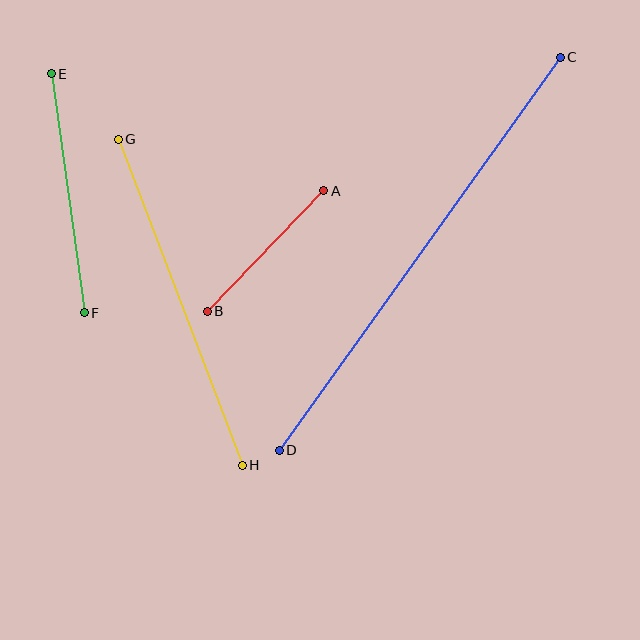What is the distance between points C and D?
The distance is approximately 483 pixels.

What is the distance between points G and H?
The distance is approximately 349 pixels.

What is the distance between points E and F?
The distance is approximately 241 pixels.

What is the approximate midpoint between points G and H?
The midpoint is at approximately (180, 302) pixels.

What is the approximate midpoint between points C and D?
The midpoint is at approximately (420, 254) pixels.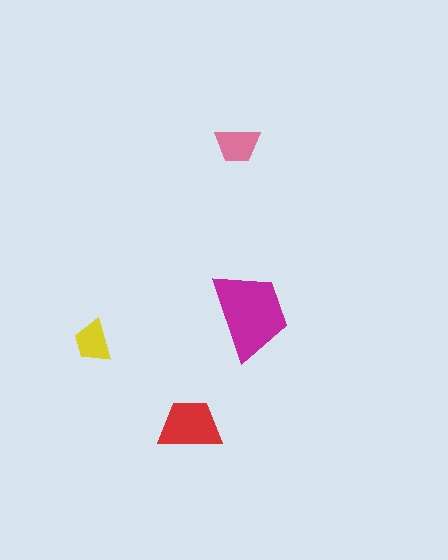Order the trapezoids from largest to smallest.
the magenta one, the red one, the pink one, the yellow one.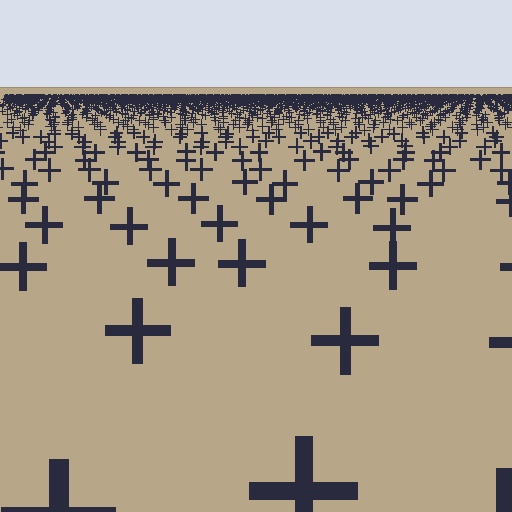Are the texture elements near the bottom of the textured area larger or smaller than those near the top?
Larger. Near the bottom, elements are closer to the viewer and appear at a bigger on-screen size.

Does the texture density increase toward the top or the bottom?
Density increases toward the top.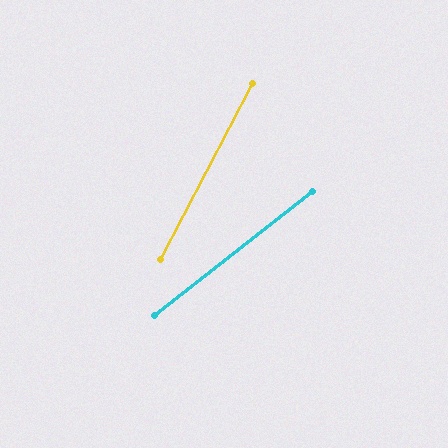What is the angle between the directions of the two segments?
Approximately 24 degrees.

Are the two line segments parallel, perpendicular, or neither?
Neither parallel nor perpendicular — they differ by about 24°.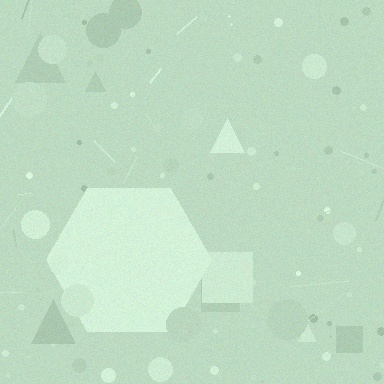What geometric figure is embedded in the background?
A hexagon is embedded in the background.